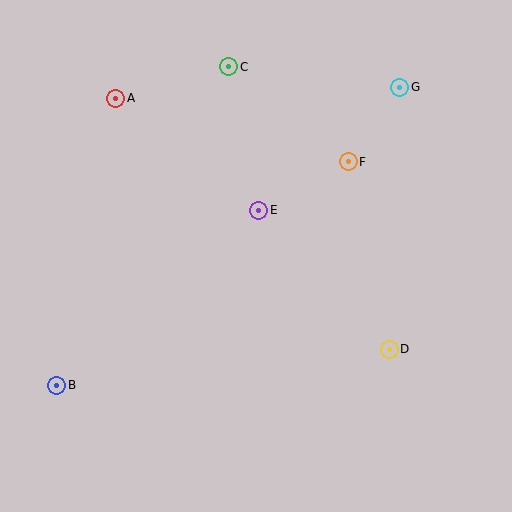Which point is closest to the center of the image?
Point E at (259, 210) is closest to the center.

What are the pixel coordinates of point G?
Point G is at (400, 87).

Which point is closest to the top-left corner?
Point A is closest to the top-left corner.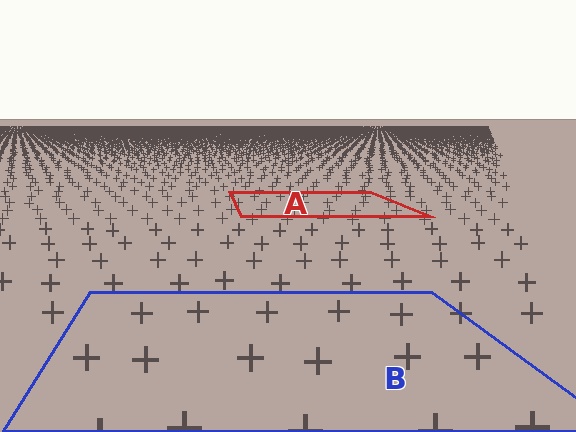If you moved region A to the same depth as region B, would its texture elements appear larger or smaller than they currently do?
They would appear larger. At a closer depth, the same texture elements are projected at a bigger on-screen size.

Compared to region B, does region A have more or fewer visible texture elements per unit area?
Region A has more texture elements per unit area — they are packed more densely because it is farther away.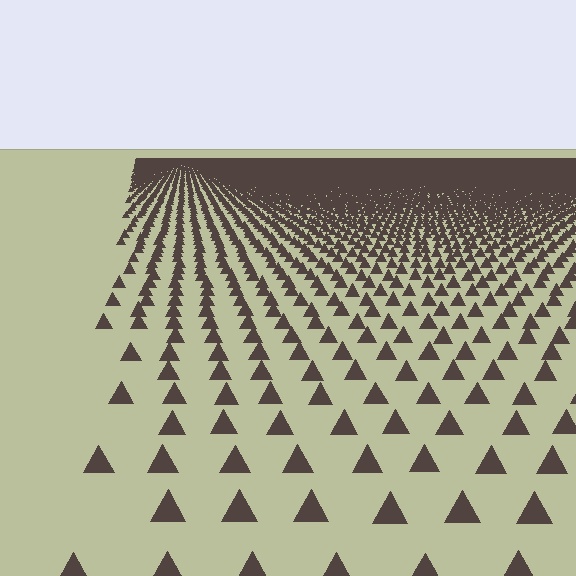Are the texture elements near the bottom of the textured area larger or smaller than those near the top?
Larger. Near the bottom, elements are closer to the viewer and appear at a bigger on-screen size.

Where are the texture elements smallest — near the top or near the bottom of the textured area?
Near the top.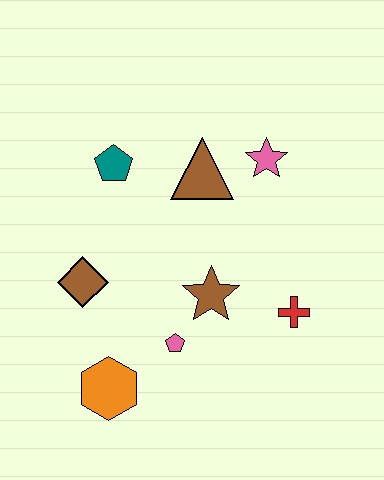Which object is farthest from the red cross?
The teal pentagon is farthest from the red cross.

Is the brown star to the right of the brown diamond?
Yes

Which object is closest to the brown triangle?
The pink star is closest to the brown triangle.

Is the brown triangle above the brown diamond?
Yes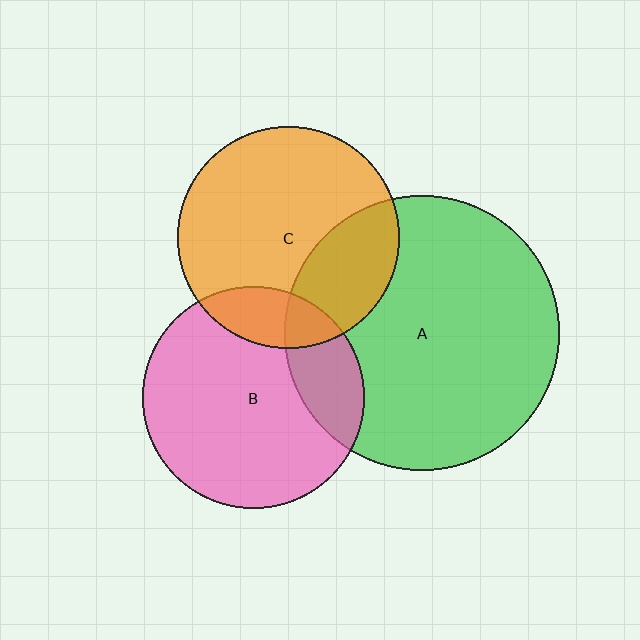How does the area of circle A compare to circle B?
Approximately 1.5 times.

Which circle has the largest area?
Circle A (green).